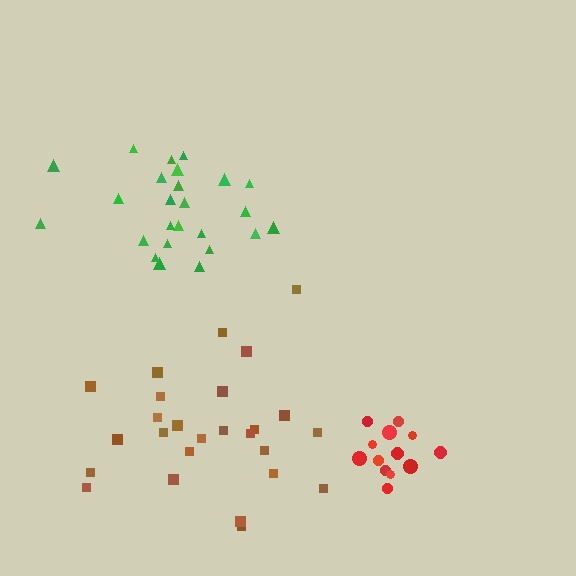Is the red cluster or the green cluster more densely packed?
Red.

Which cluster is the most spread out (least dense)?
Brown.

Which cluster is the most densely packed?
Red.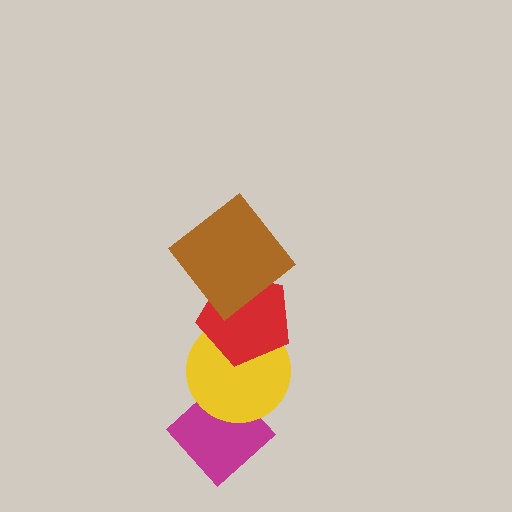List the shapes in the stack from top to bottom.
From top to bottom: the brown diamond, the red pentagon, the yellow circle, the magenta diamond.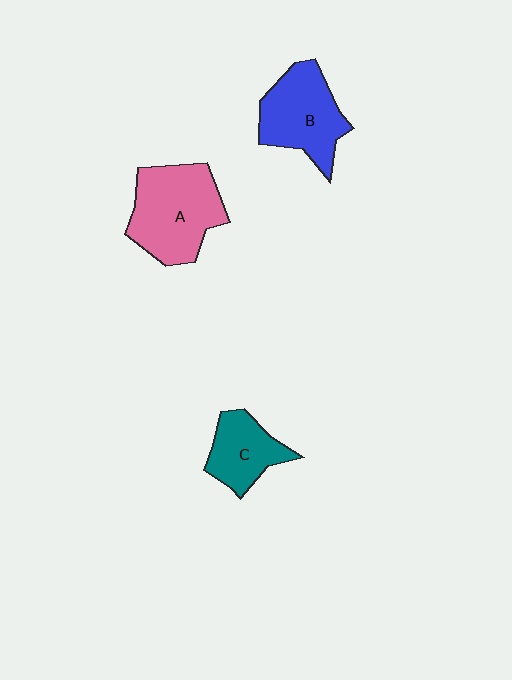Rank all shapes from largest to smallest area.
From largest to smallest: A (pink), B (blue), C (teal).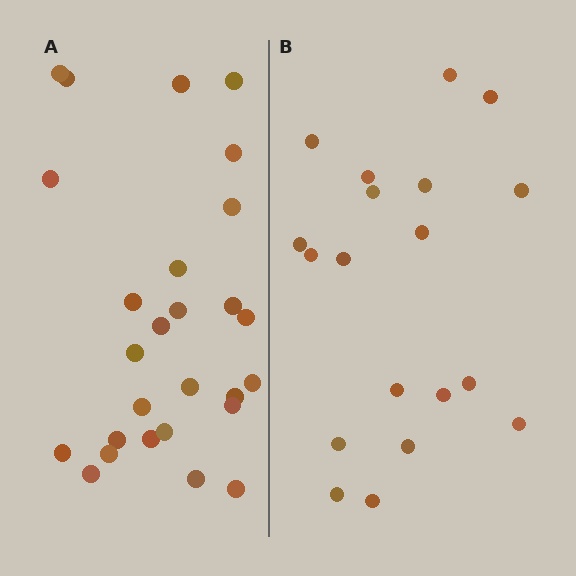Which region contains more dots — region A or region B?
Region A (the left region) has more dots.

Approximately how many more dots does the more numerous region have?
Region A has roughly 8 or so more dots than region B.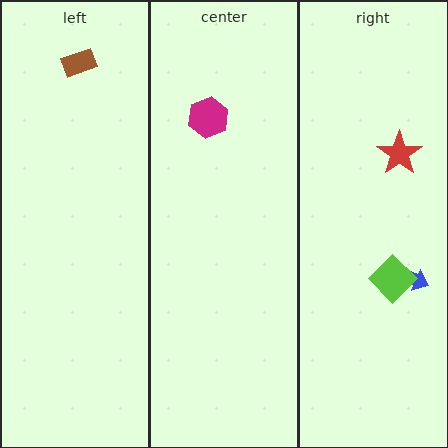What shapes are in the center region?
The magenta hexagon.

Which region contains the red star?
The right region.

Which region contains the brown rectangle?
The left region.